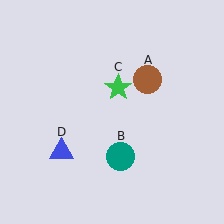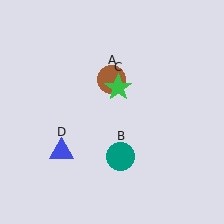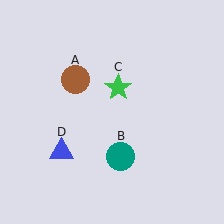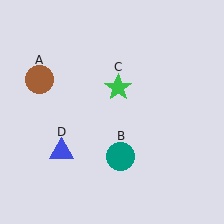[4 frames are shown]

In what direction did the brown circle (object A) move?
The brown circle (object A) moved left.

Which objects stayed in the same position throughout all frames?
Teal circle (object B) and green star (object C) and blue triangle (object D) remained stationary.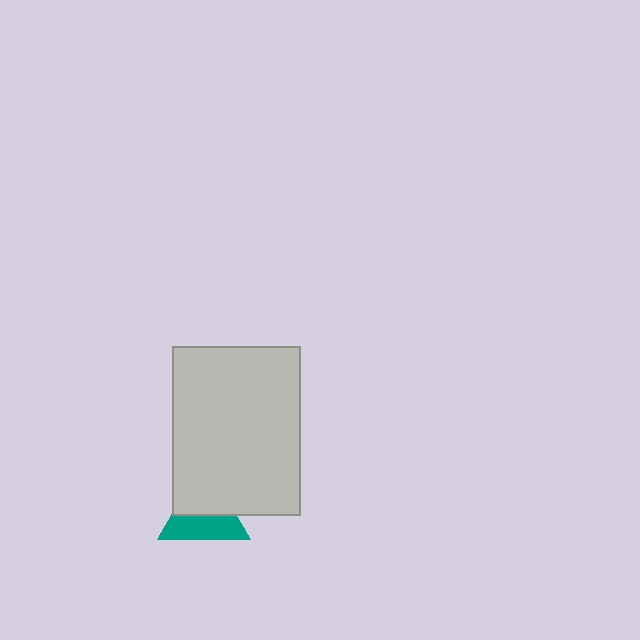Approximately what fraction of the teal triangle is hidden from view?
Roughly 49% of the teal triangle is hidden behind the light gray rectangle.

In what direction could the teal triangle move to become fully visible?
The teal triangle could move down. That would shift it out from behind the light gray rectangle entirely.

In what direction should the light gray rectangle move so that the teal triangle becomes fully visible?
The light gray rectangle should move up. That is the shortest direction to clear the overlap and leave the teal triangle fully visible.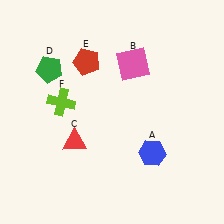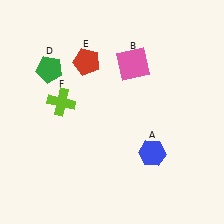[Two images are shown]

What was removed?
The red triangle (C) was removed in Image 2.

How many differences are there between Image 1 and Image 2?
There is 1 difference between the two images.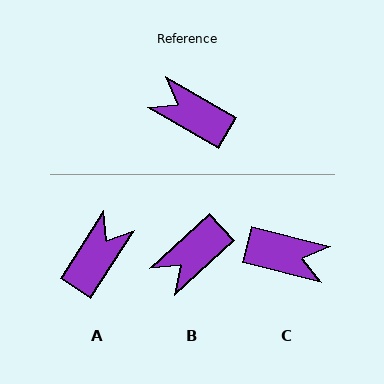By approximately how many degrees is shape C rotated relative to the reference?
Approximately 164 degrees clockwise.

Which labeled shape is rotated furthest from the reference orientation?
C, about 164 degrees away.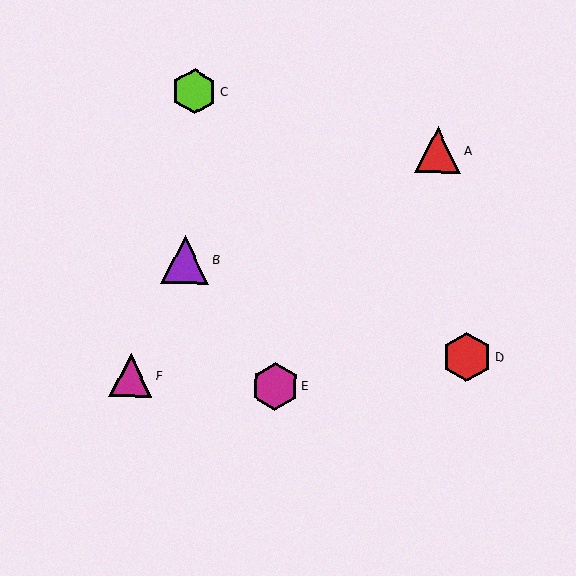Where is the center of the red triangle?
The center of the red triangle is at (438, 150).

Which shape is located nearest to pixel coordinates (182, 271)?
The purple triangle (labeled B) at (185, 260) is nearest to that location.